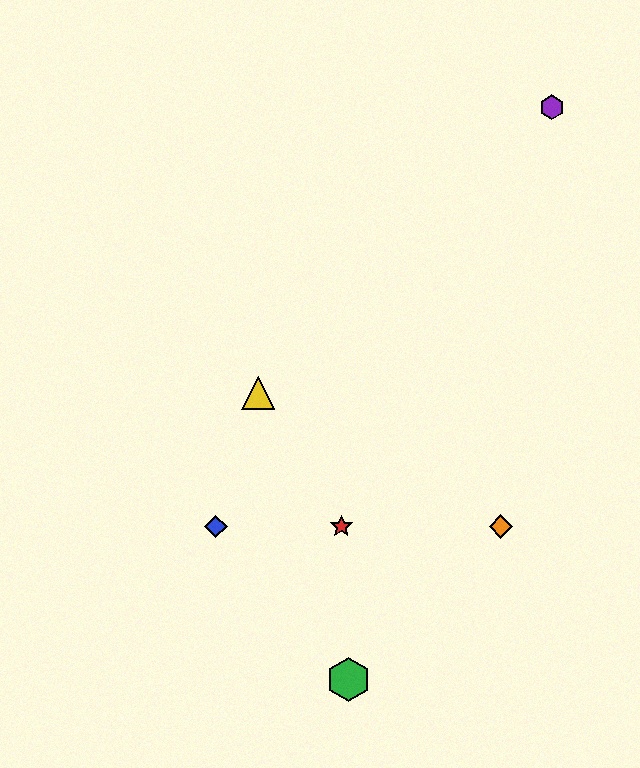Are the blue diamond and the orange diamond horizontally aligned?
Yes, both are at y≈526.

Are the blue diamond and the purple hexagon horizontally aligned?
No, the blue diamond is at y≈526 and the purple hexagon is at y≈107.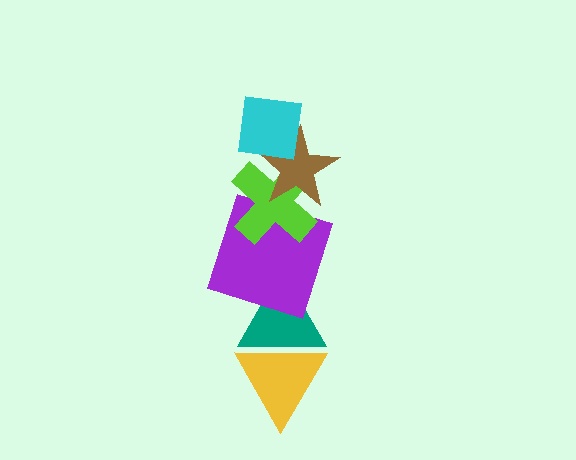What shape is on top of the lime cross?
The brown star is on top of the lime cross.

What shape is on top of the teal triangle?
The purple square is on top of the teal triangle.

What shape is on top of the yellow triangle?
The teal triangle is on top of the yellow triangle.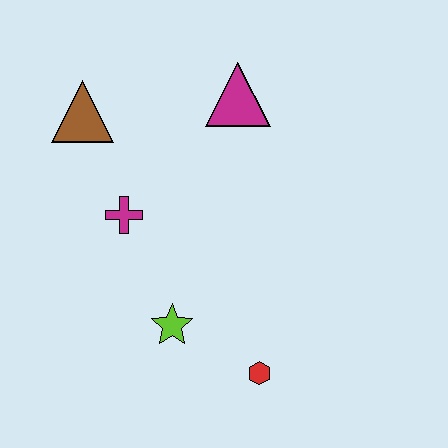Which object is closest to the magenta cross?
The brown triangle is closest to the magenta cross.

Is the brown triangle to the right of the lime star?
No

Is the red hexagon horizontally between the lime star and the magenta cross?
No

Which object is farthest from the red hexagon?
The brown triangle is farthest from the red hexagon.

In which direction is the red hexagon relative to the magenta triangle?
The red hexagon is below the magenta triangle.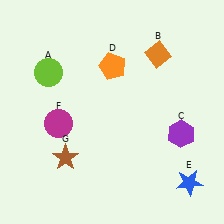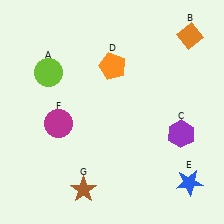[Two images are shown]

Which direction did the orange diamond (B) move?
The orange diamond (B) moved right.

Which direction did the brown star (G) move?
The brown star (G) moved down.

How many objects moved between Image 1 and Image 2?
2 objects moved between the two images.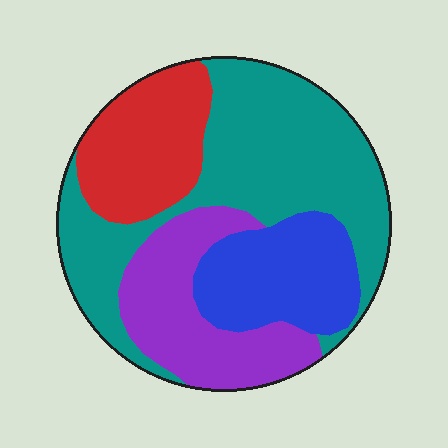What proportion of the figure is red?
Red takes up about one sixth (1/6) of the figure.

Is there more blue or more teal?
Teal.